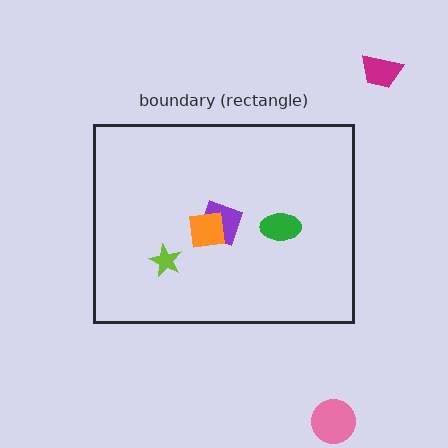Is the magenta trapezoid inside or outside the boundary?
Outside.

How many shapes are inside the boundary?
4 inside, 2 outside.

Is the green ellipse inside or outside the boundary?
Inside.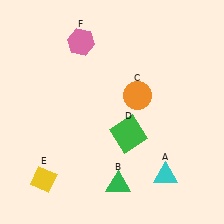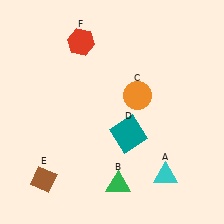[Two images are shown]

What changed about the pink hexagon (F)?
In Image 1, F is pink. In Image 2, it changed to red.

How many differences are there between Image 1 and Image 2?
There are 3 differences between the two images.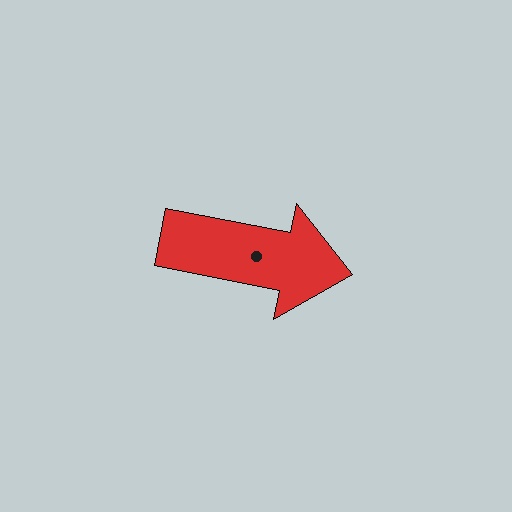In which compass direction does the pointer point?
East.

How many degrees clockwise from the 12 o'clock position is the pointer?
Approximately 101 degrees.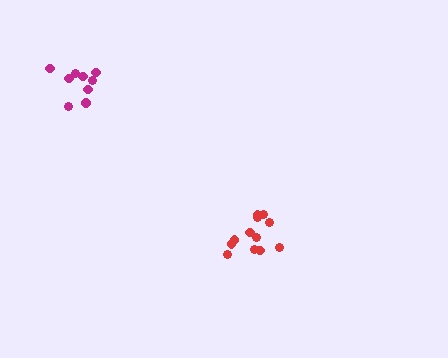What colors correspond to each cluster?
The clusters are colored: red, magenta.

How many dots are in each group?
Group 1: 12 dots, Group 2: 9 dots (21 total).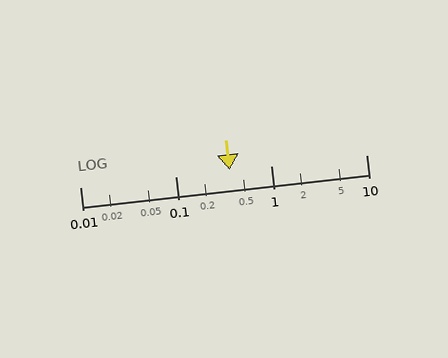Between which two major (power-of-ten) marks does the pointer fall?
The pointer is between 0.1 and 1.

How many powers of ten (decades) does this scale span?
The scale spans 3 decades, from 0.01 to 10.